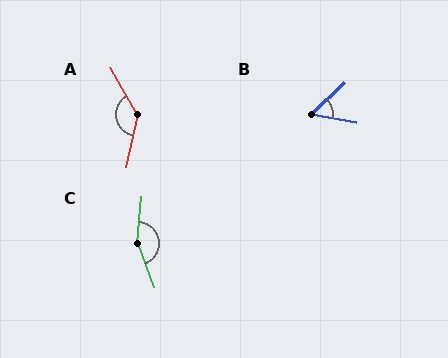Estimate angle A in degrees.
Approximately 139 degrees.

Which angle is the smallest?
B, at approximately 53 degrees.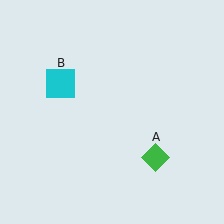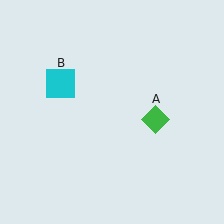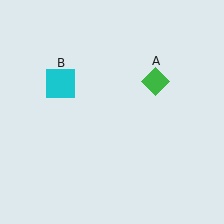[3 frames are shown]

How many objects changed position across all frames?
1 object changed position: green diamond (object A).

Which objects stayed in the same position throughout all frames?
Cyan square (object B) remained stationary.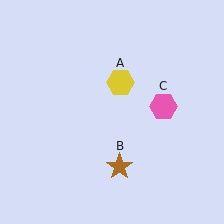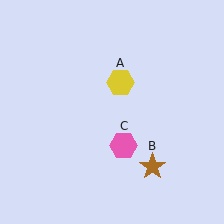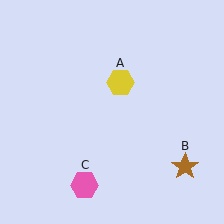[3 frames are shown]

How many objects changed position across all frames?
2 objects changed position: brown star (object B), pink hexagon (object C).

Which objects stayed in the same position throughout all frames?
Yellow hexagon (object A) remained stationary.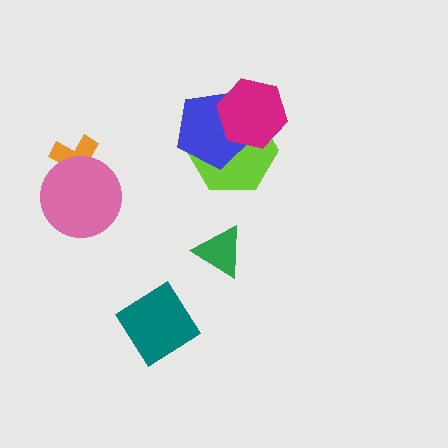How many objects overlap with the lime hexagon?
2 objects overlap with the lime hexagon.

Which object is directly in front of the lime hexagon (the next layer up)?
The blue pentagon is directly in front of the lime hexagon.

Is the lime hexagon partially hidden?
Yes, it is partially covered by another shape.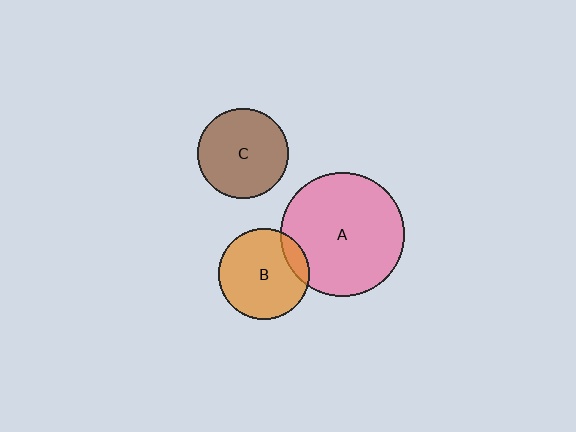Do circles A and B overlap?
Yes.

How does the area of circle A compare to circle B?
Approximately 1.9 times.